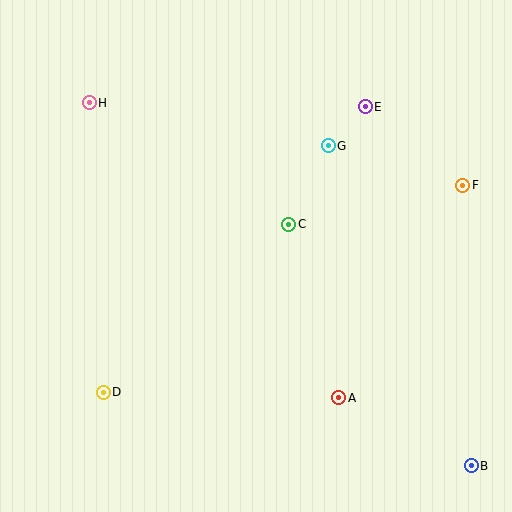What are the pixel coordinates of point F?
Point F is at (463, 185).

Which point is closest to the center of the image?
Point C at (289, 224) is closest to the center.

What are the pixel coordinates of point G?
Point G is at (328, 146).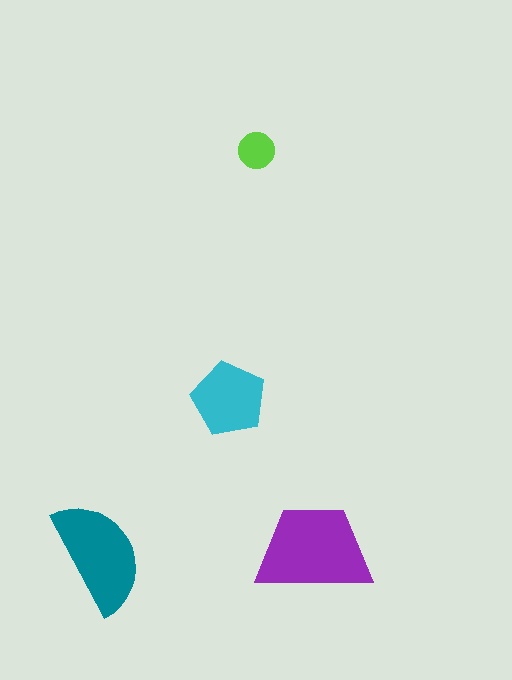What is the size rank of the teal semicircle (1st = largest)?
2nd.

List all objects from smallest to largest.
The lime circle, the cyan pentagon, the teal semicircle, the purple trapezoid.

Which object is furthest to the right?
The purple trapezoid is rightmost.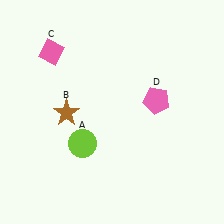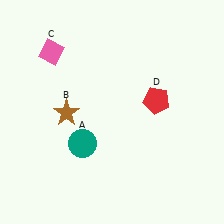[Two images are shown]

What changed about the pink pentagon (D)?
In Image 1, D is pink. In Image 2, it changed to red.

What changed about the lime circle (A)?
In Image 1, A is lime. In Image 2, it changed to teal.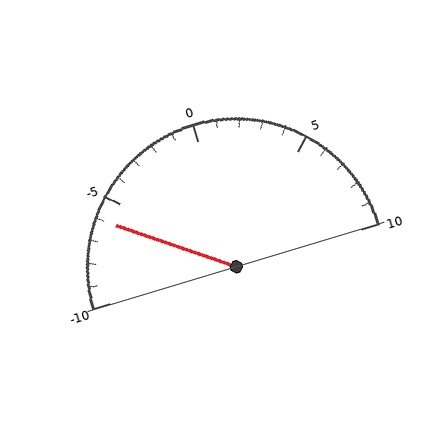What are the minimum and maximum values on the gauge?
The gauge ranges from -10 to 10.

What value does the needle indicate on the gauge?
The needle indicates approximately -6.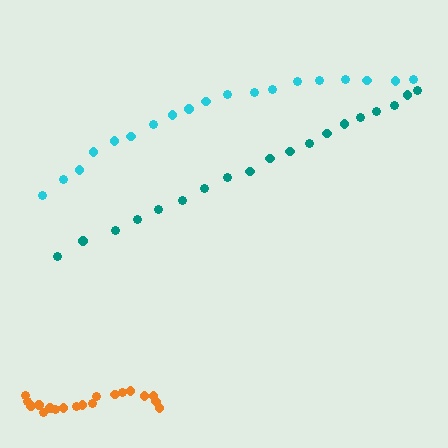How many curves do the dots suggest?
There are 3 distinct paths.